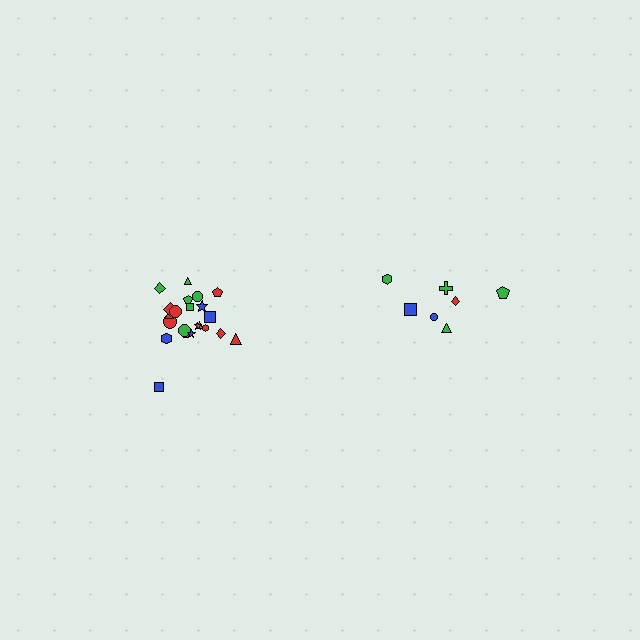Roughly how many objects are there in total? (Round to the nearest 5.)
Roughly 30 objects in total.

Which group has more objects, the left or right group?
The left group.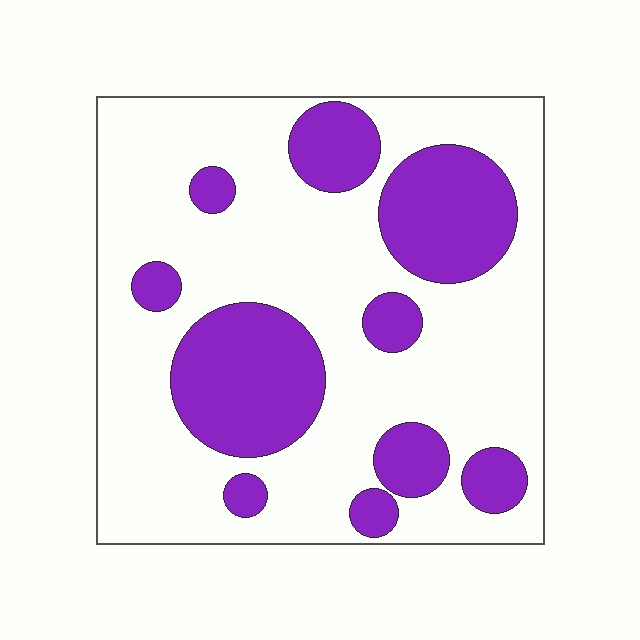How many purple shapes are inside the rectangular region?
10.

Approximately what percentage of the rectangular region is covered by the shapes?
Approximately 30%.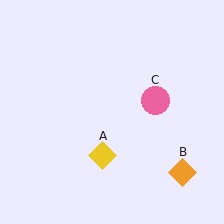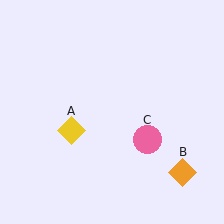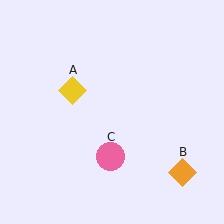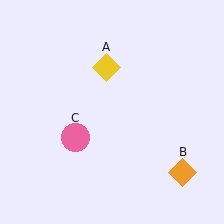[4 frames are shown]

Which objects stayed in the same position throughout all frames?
Orange diamond (object B) remained stationary.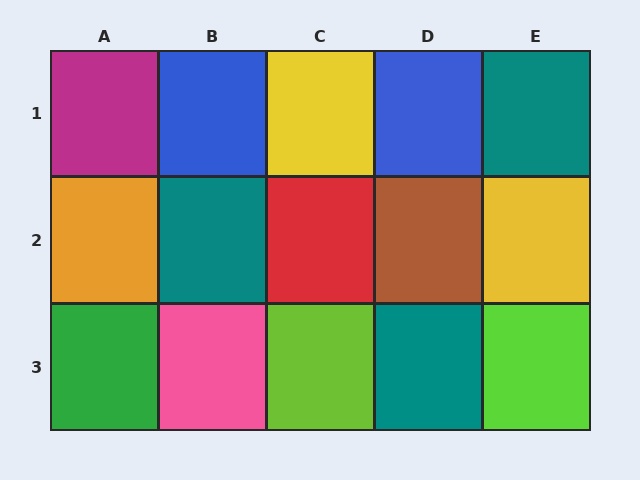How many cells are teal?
3 cells are teal.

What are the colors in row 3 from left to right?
Green, pink, lime, teal, lime.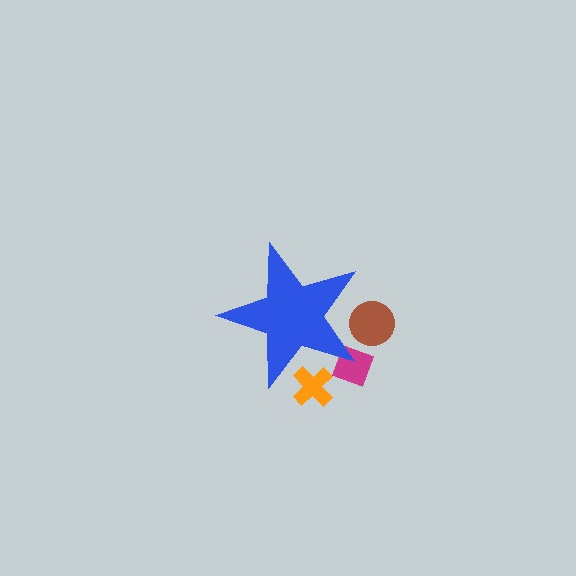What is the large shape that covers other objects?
A blue star.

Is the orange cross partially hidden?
Yes, the orange cross is partially hidden behind the blue star.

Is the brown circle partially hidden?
Yes, the brown circle is partially hidden behind the blue star.